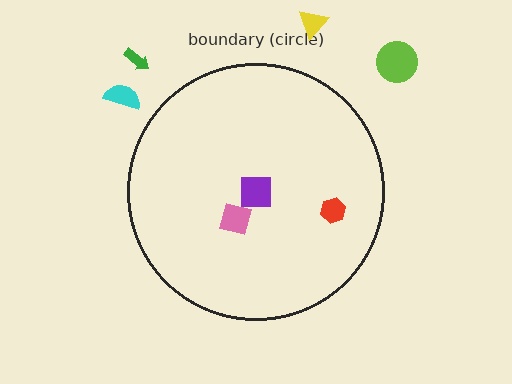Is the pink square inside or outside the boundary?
Inside.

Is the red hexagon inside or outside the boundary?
Inside.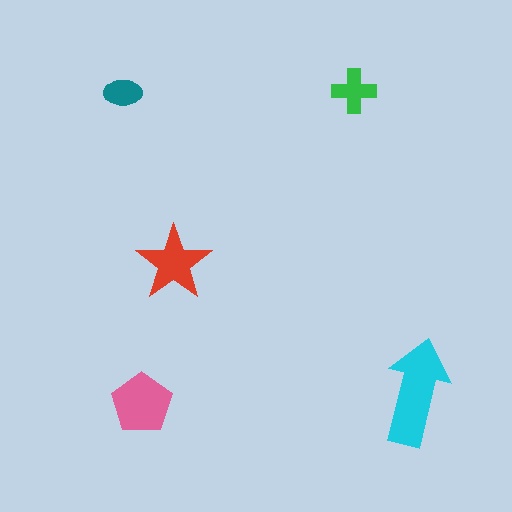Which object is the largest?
The cyan arrow.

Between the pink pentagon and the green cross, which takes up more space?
The pink pentagon.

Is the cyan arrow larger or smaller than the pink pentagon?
Larger.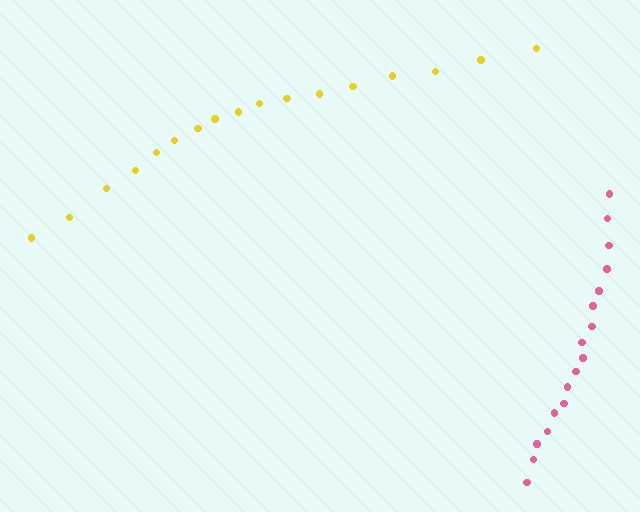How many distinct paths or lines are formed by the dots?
There are 2 distinct paths.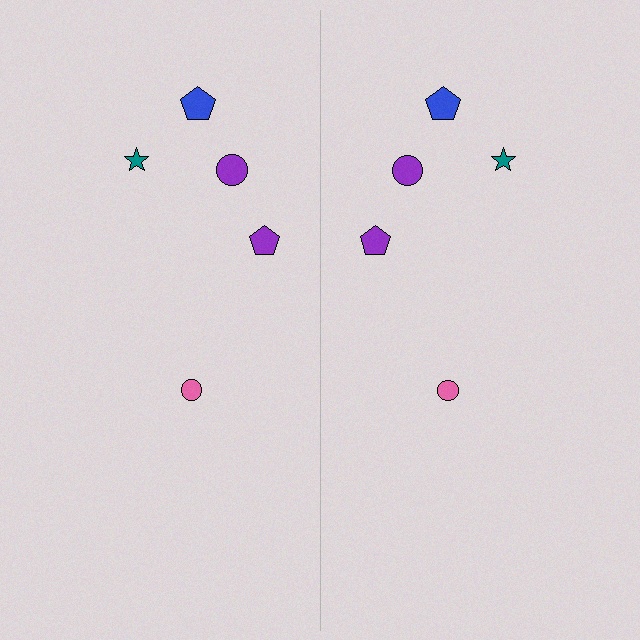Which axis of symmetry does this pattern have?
The pattern has a vertical axis of symmetry running through the center of the image.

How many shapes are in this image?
There are 10 shapes in this image.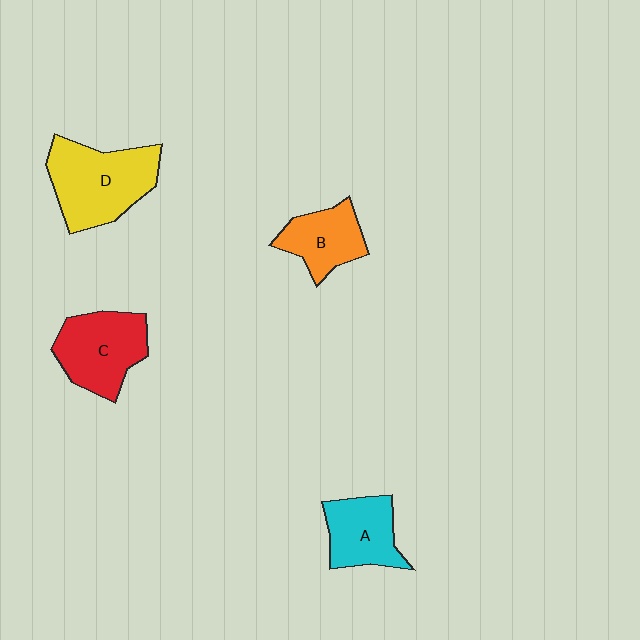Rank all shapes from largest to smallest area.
From largest to smallest: D (yellow), C (red), A (cyan), B (orange).